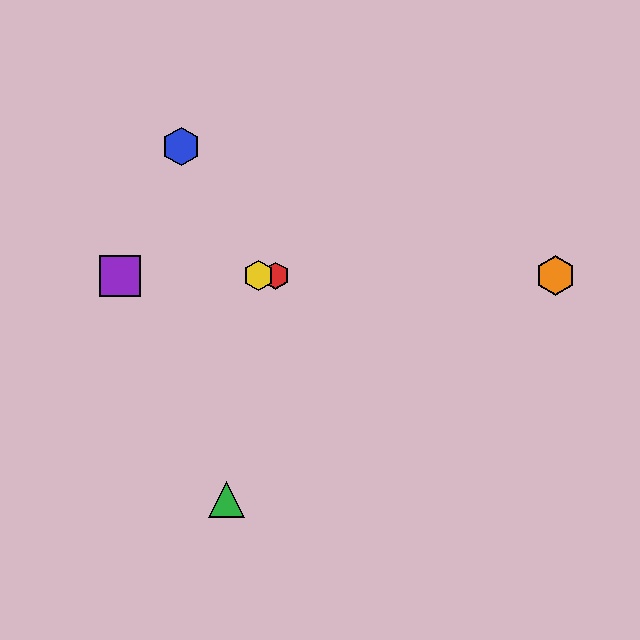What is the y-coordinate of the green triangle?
The green triangle is at y≈499.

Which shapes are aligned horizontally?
The red hexagon, the yellow hexagon, the purple square, the orange hexagon are aligned horizontally.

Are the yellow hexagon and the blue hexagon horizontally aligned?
No, the yellow hexagon is at y≈276 and the blue hexagon is at y≈146.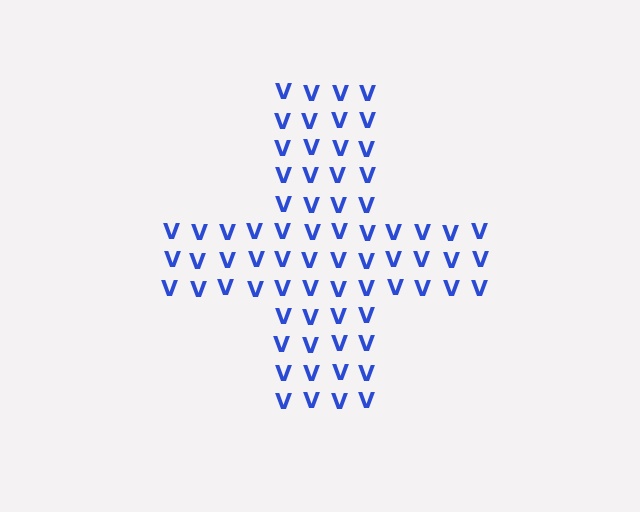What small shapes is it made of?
It is made of small letter V's.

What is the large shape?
The large shape is a cross.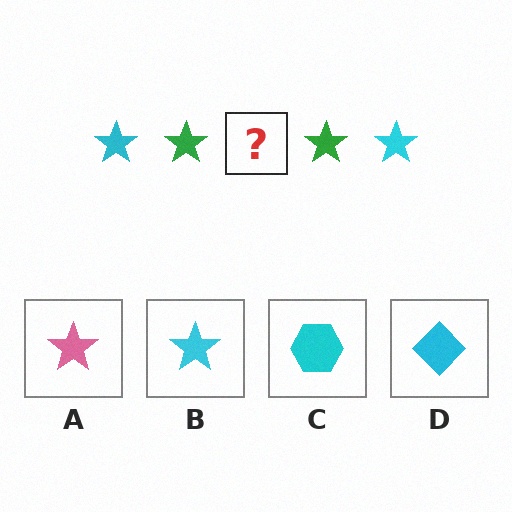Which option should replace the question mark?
Option B.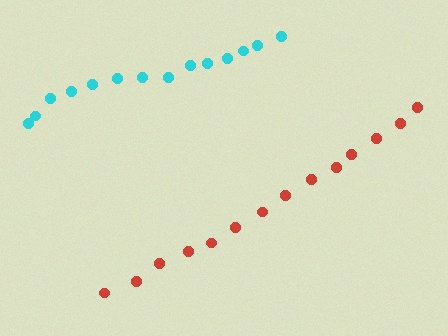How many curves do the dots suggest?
There are 2 distinct paths.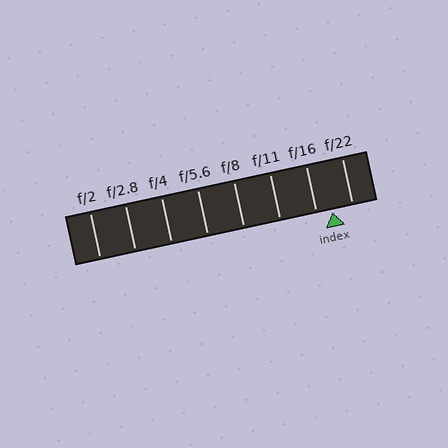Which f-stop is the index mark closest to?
The index mark is closest to f/16.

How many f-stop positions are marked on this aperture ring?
There are 8 f-stop positions marked.